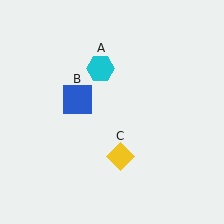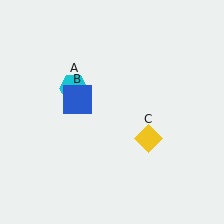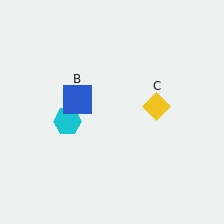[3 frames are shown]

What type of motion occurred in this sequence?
The cyan hexagon (object A), yellow diamond (object C) rotated counterclockwise around the center of the scene.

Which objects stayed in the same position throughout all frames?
Blue square (object B) remained stationary.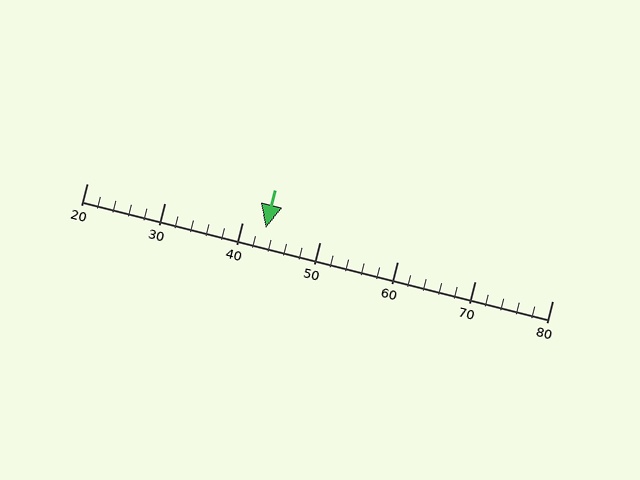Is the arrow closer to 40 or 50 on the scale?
The arrow is closer to 40.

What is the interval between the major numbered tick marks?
The major tick marks are spaced 10 units apart.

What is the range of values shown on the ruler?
The ruler shows values from 20 to 80.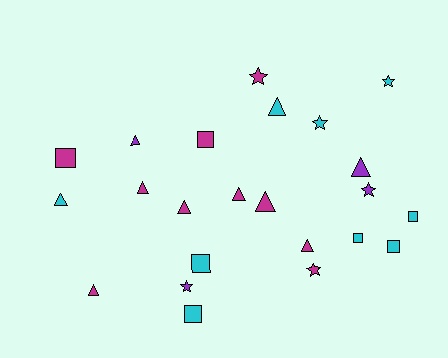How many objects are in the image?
There are 23 objects.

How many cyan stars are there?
There are 2 cyan stars.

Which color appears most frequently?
Magenta, with 10 objects.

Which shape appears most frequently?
Triangle, with 10 objects.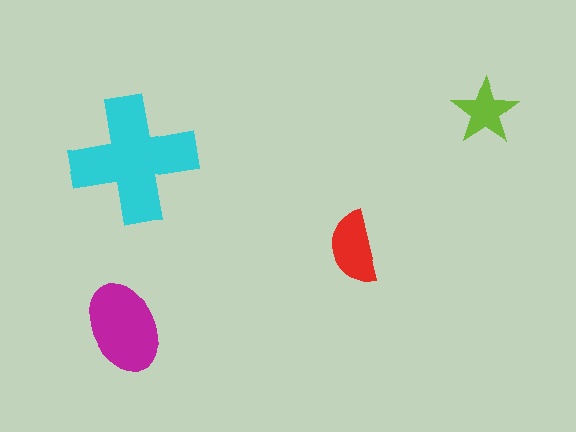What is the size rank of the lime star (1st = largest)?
4th.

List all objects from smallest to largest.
The lime star, the red semicircle, the magenta ellipse, the cyan cross.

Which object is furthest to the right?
The lime star is rightmost.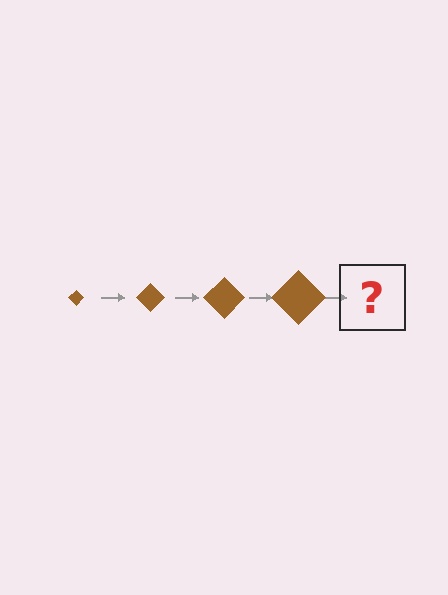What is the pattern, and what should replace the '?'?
The pattern is that the diamond gets progressively larger each step. The '?' should be a brown diamond, larger than the previous one.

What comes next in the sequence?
The next element should be a brown diamond, larger than the previous one.